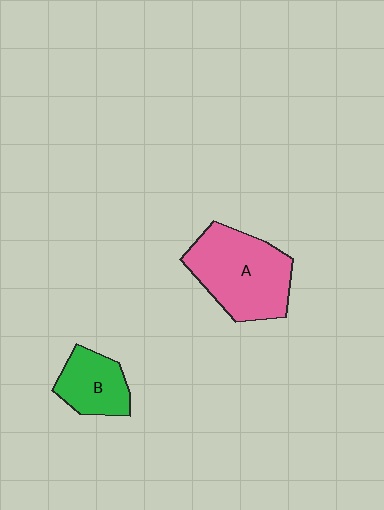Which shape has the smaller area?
Shape B (green).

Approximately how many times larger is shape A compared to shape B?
Approximately 1.9 times.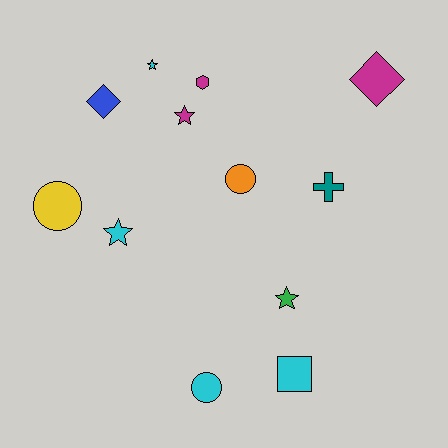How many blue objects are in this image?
There is 1 blue object.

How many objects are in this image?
There are 12 objects.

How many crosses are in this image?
There is 1 cross.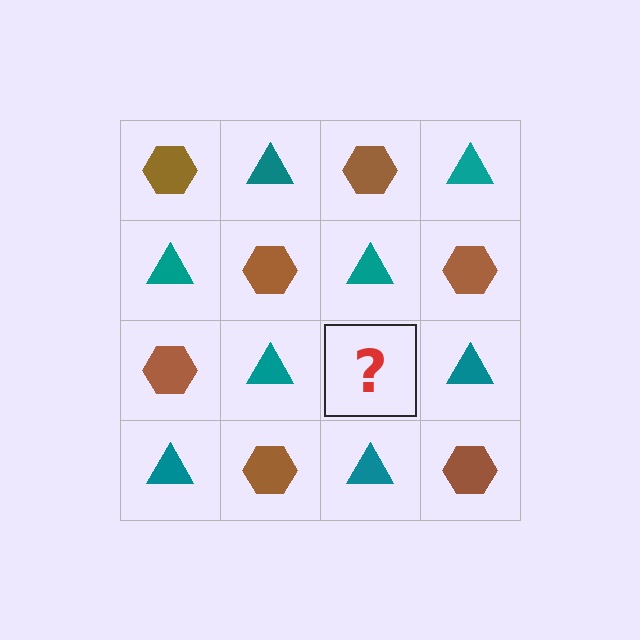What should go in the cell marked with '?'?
The missing cell should contain a brown hexagon.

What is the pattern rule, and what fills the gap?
The rule is that it alternates brown hexagon and teal triangle in a checkerboard pattern. The gap should be filled with a brown hexagon.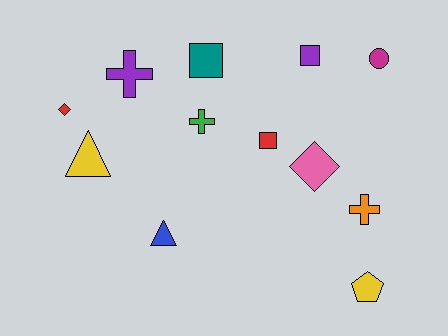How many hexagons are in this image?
There are no hexagons.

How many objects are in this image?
There are 12 objects.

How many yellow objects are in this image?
There are 2 yellow objects.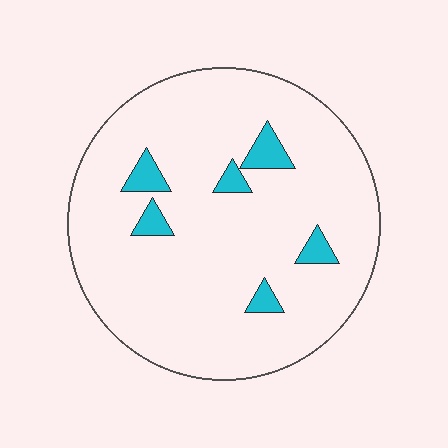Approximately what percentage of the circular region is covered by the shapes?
Approximately 10%.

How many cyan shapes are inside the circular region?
6.